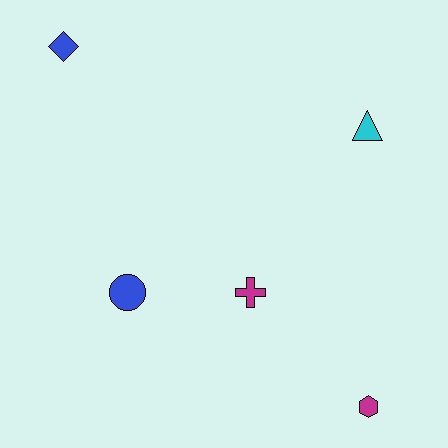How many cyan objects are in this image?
There is 1 cyan object.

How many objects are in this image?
There are 5 objects.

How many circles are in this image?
There is 1 circle.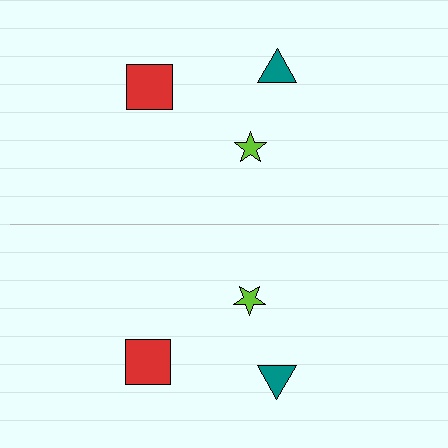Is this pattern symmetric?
Yes, this pattern has bilateral (reflection) symmetry.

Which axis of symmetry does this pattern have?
The pattern has a horizontal axis of symmetry running through the center of the image.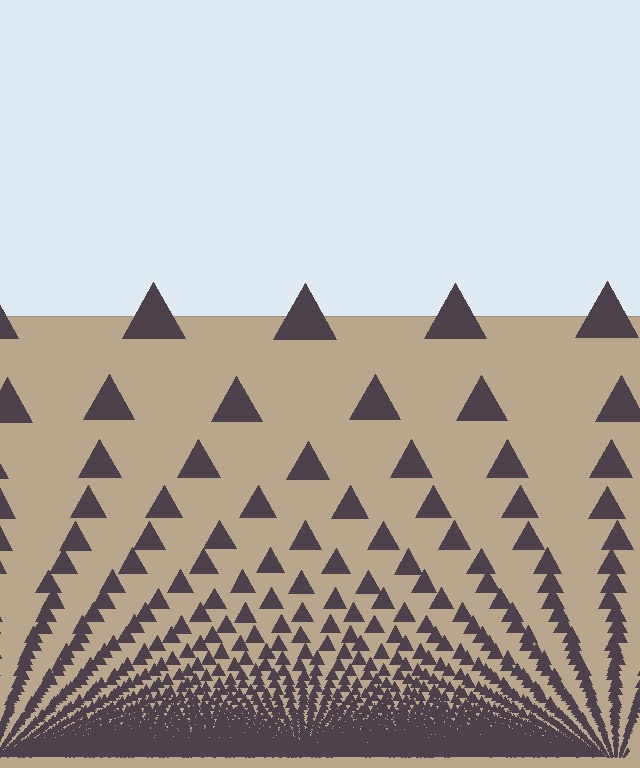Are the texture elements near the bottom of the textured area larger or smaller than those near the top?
Smaller. The gradient is inverted — elements near the bottom are smaller and denser.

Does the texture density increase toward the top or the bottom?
Density increases toward the bottom.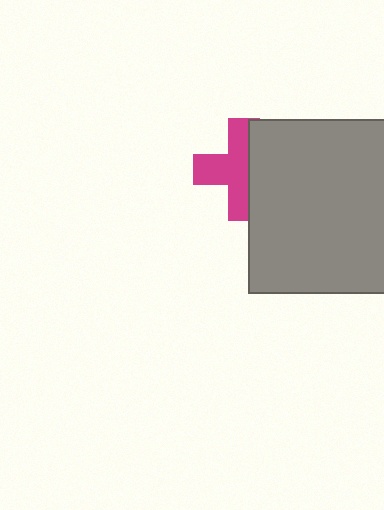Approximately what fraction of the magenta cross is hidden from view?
Roughly 43% of the magenta cross is hidden behind the gray rectangle.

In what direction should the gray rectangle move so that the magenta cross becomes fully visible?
The gray rectangle should move right. That is the shortest direction to clear the overlap and leave the magenta cross fully visible.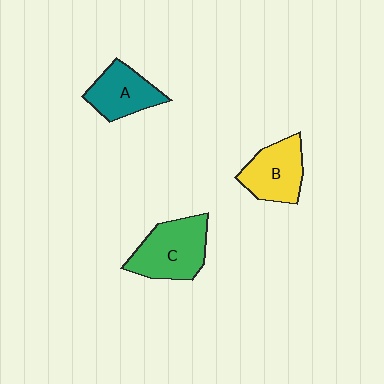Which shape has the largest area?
Shape C (green).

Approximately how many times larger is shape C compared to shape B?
Approximately 1.2 times.